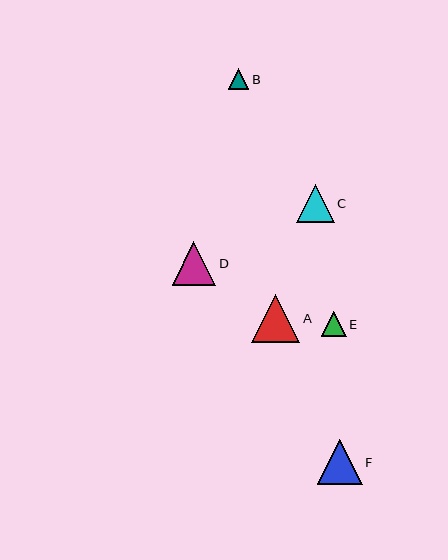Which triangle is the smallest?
Triangle B is the smallest with a size of approximately 21 pixels.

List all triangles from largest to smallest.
From largest to smallest: A, F, D, C, E, B.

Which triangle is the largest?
Triangle A is the largest with a size of approximately 49 pixels.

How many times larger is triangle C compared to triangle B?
Triangle C is approximately 1.8 times the size of triangle B.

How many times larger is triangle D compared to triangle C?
Triangle D is approximately 1.2 times the size of triangle C.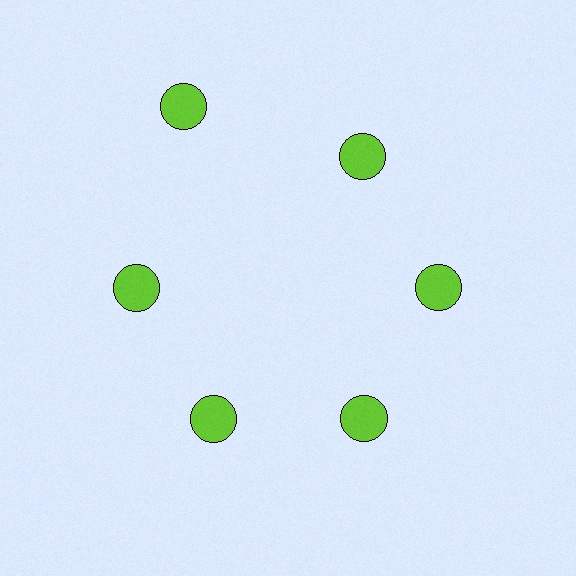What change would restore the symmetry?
The symmetry would be restored by moving it inward, back onto the ring so that all 6 circles sit at equal angles and equal distance from the center.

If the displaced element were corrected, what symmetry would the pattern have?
It would have 6-fold rotational symmetry — the pattern would map onto itself every 60 degrees.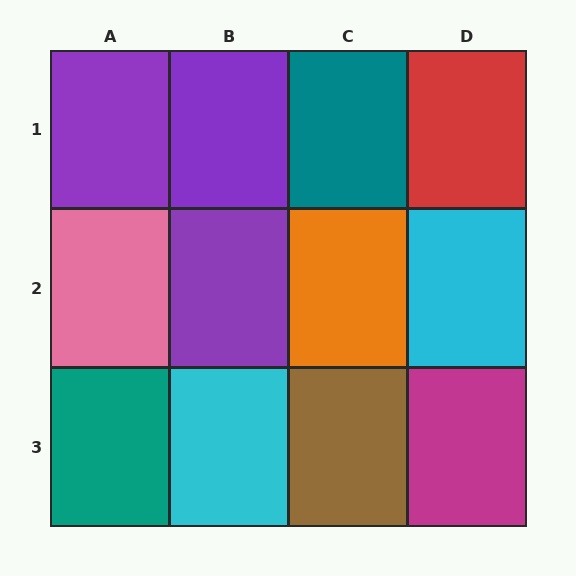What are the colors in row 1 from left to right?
Purple, purple, teal, red.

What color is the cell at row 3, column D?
Magenta.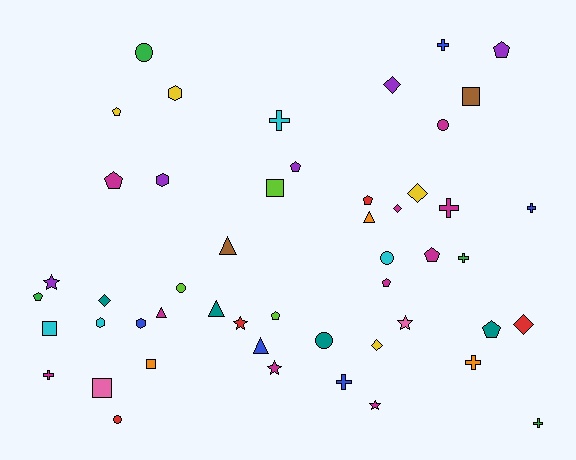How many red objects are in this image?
There are 4 red objects.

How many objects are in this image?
There are 50 objects.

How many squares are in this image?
There are 5 squares.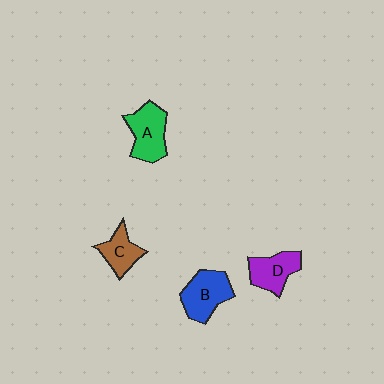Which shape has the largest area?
Shape B (blue).